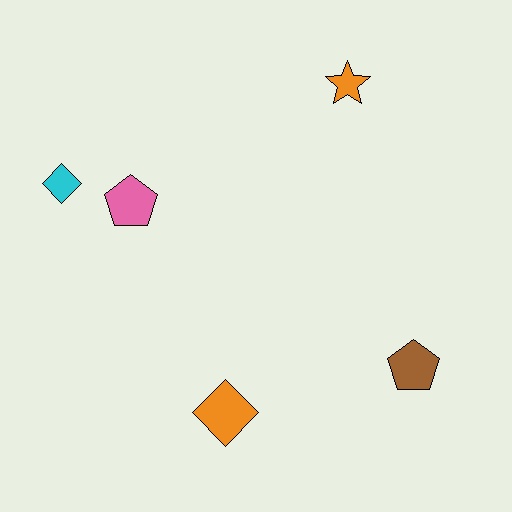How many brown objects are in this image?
There is 1 brown object.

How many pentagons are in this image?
There are 2 pentagons.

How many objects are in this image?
There are 5 objects.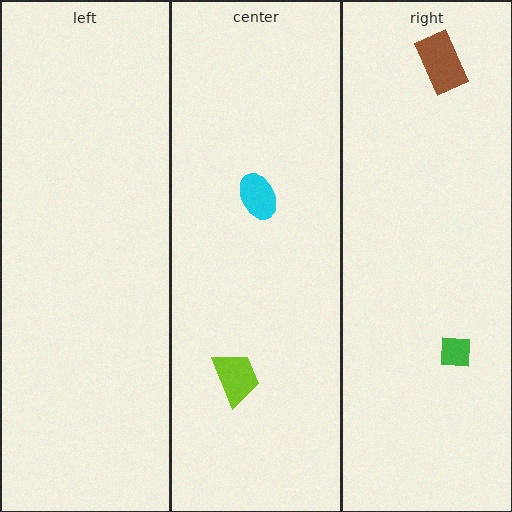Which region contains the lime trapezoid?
The center region.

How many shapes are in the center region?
2.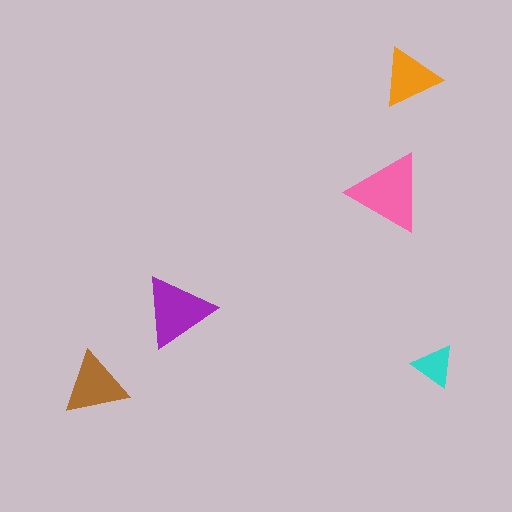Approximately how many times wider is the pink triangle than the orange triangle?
About 1.5 times wider.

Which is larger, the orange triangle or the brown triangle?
The brown one.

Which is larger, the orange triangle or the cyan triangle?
The orange one.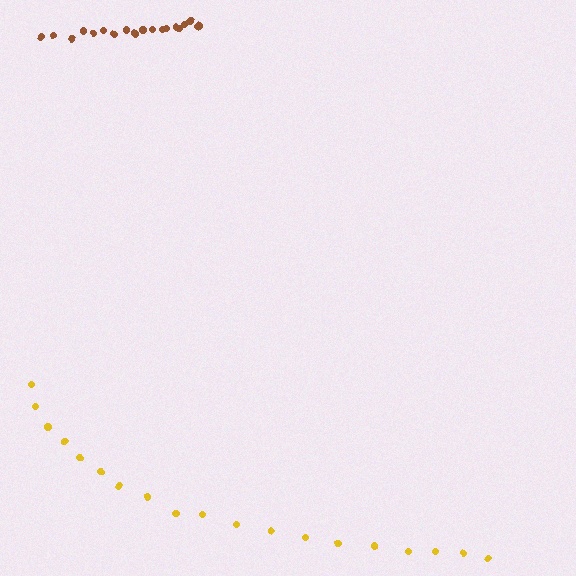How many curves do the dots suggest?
There are 2 distinct paths.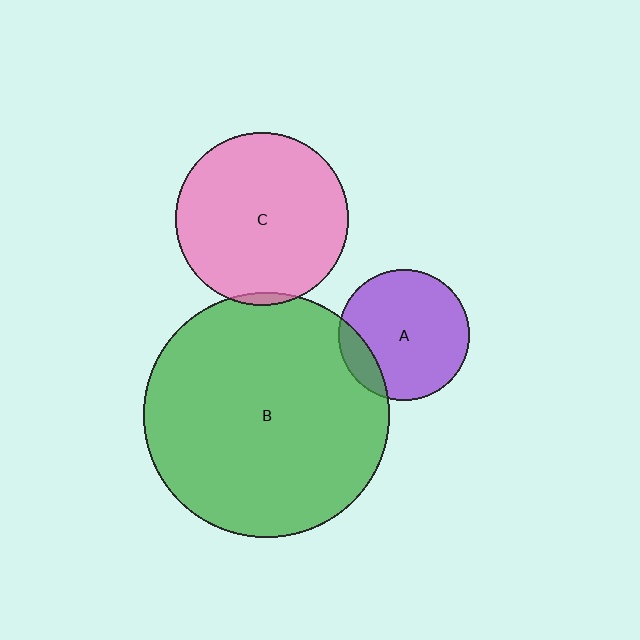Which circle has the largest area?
Circle B (green).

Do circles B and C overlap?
Yes.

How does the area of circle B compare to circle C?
Approximately 2.0 times.